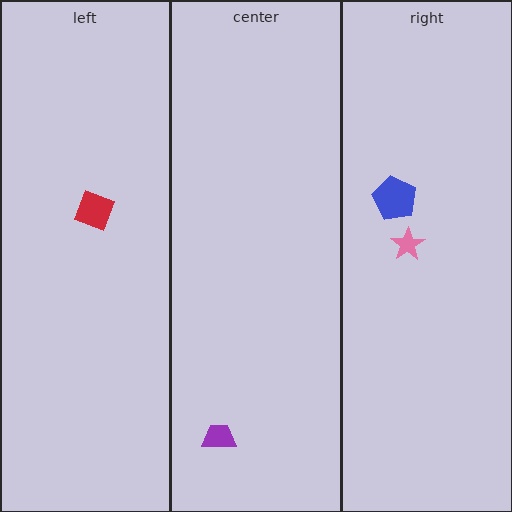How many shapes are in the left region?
1.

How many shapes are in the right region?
2.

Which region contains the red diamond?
The left region.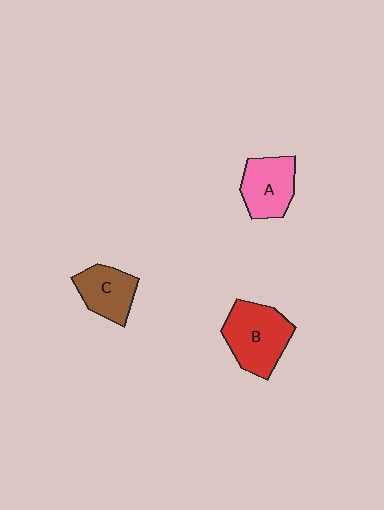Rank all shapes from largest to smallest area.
From largest to smallest: B (red), A (pink), C (brown).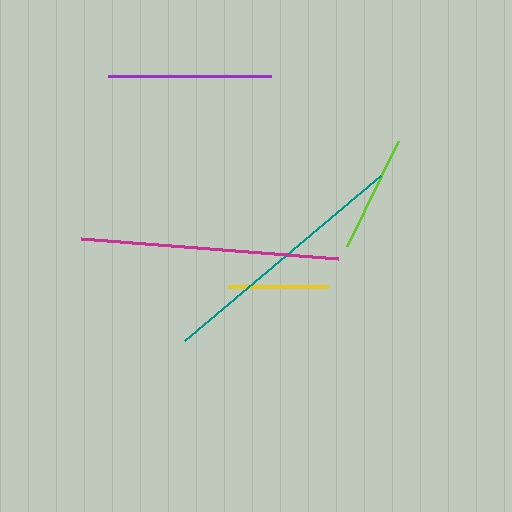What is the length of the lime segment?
The lime segment is approximately 117 pixels long.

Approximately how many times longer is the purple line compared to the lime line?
The purple line is approximately 1.4 times the length of the lime line.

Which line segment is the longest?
The magenta line is the longest at approximately 258 pixels.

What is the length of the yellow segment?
The yellow segment is approximately 100 pixels long.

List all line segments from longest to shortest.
From longest to shortest: magenta, teal, purple, lime, yellow.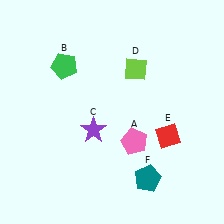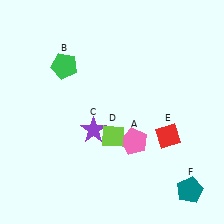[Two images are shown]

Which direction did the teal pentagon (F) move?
The teal pentagon (F) moved right.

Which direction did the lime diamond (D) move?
The lime diamond (D) moved down.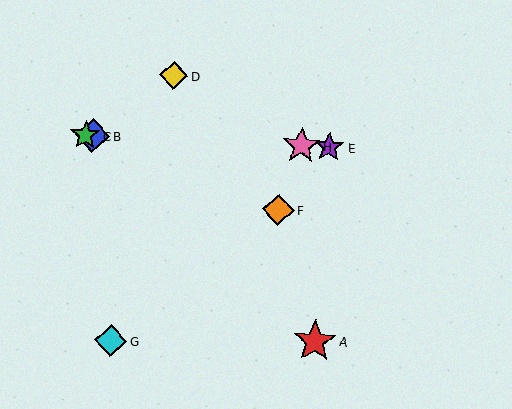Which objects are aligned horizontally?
Objects B, C, E, H are aligned horizontally.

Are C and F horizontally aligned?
No, C is at y≈135 and F is at y≈210.